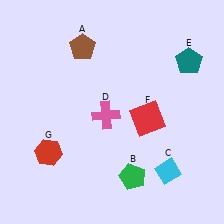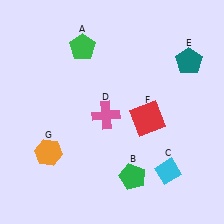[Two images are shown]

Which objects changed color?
A changed from brown to green. G changed from red to orange.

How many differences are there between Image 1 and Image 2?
There are 2 differences between the two images.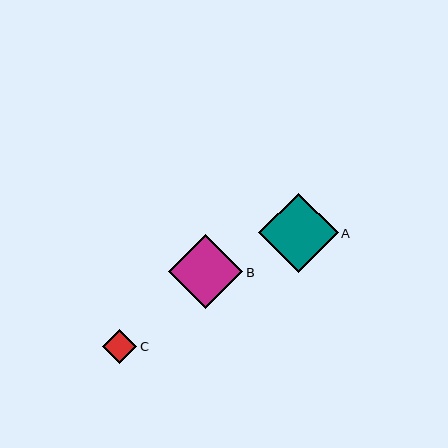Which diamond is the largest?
Diamond A is the largest with a size of approximately 79 pixels.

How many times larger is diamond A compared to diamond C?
Diamond A is approximately 2.3 times the size of diamond C.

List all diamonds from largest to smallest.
From largest to smallest: A, B, C.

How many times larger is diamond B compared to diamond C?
Diamond B is approximately 2.2 times the size of diamond C.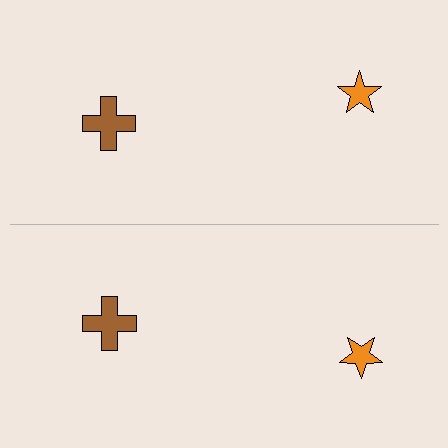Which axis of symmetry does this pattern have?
The pattern has a horizontal axis of symmetry running through the center of the image.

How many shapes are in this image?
There are 4 shapes in this image.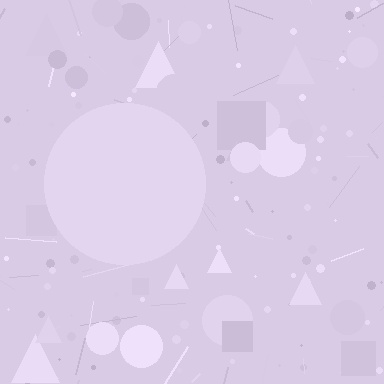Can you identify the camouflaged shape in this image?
The camouflaged shape is a circle.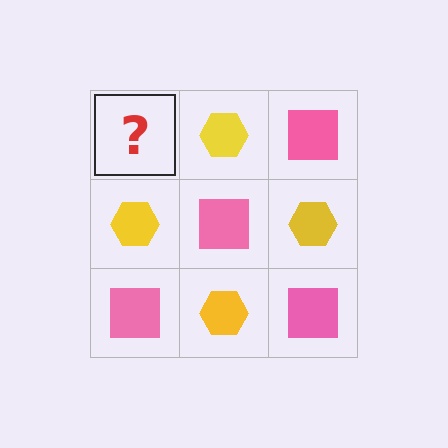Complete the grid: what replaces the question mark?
The question mark should be replaced with a pink square.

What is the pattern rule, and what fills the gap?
The rule is that it alternates pink square and yellow hexagon in a checkerboard pattern. The gap should be filled with a pink square.